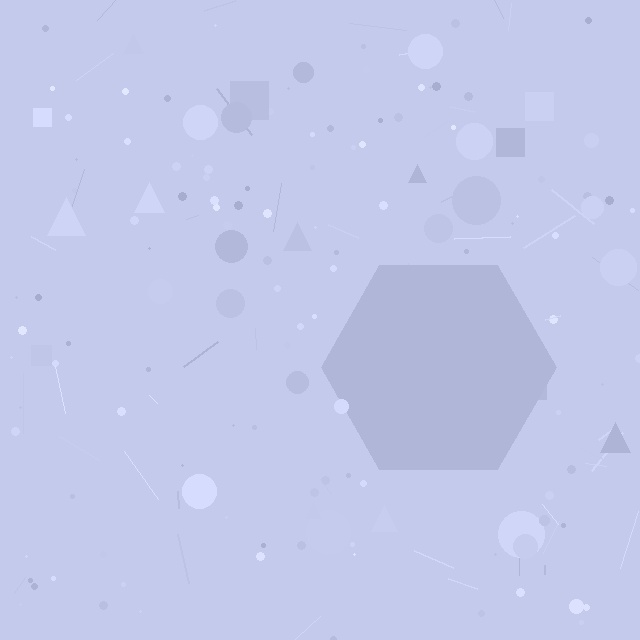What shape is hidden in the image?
A hexagon is hidden in the image.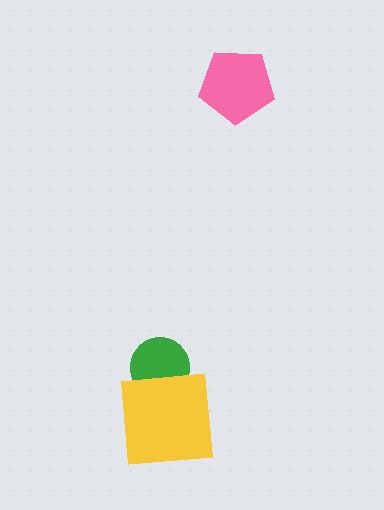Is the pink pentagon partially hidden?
No, no other shape covers it.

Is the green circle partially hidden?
Yes, it is partially covered by another shape.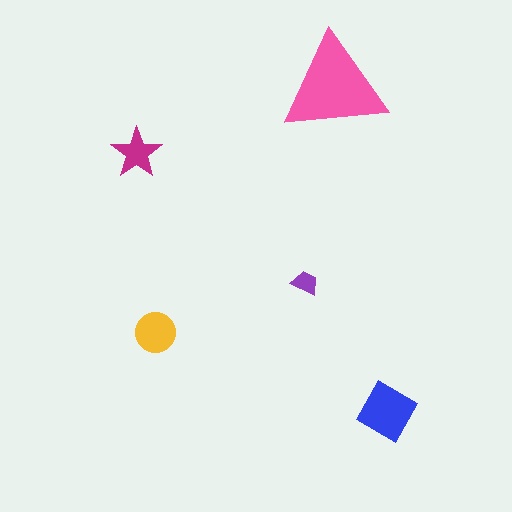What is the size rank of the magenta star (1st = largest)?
4th.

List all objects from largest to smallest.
The pink triangle, the blue diamond, the yellow circle, the magenta star, the purple trapezoid.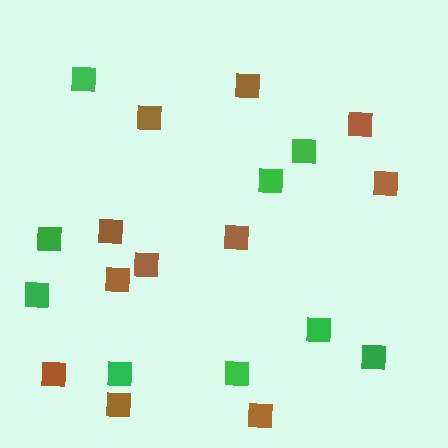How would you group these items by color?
There are 2 groups: one group of green squares (9) and one group of brown squares (11).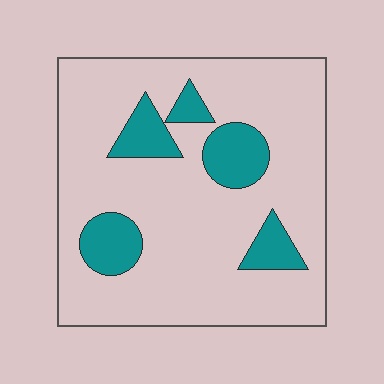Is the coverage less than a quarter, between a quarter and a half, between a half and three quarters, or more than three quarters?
Less than a quarter.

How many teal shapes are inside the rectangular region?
5.